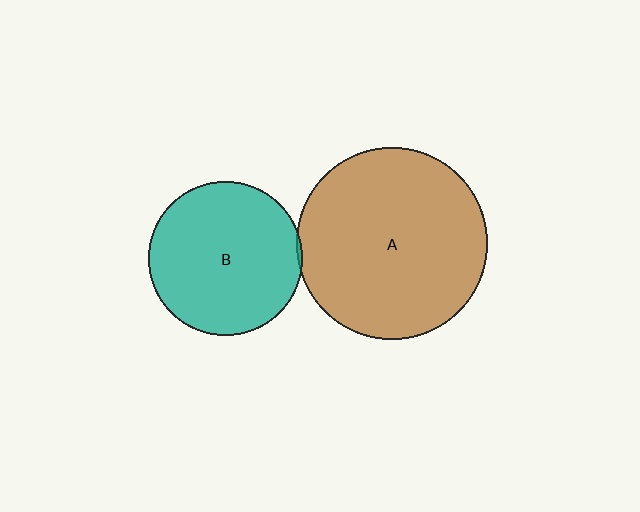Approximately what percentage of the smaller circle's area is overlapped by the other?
Approximately 5%.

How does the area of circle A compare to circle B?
Approximately 1.5 times.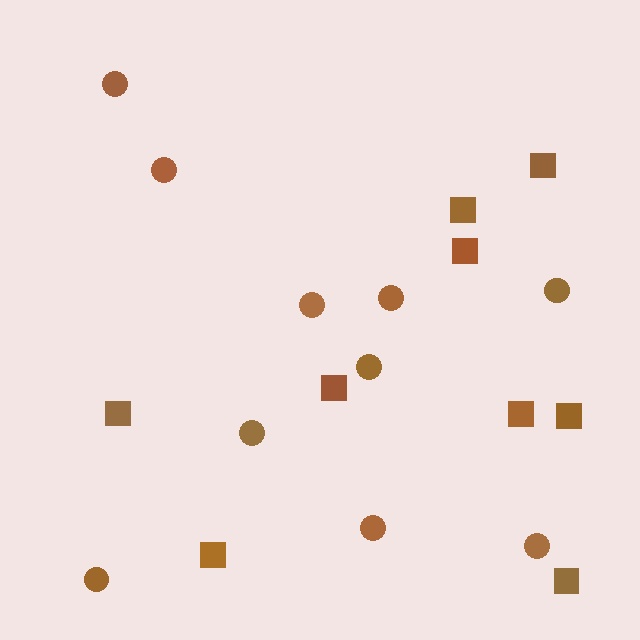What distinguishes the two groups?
There are 2 groups: one group of circles (10) and one group of squares (9).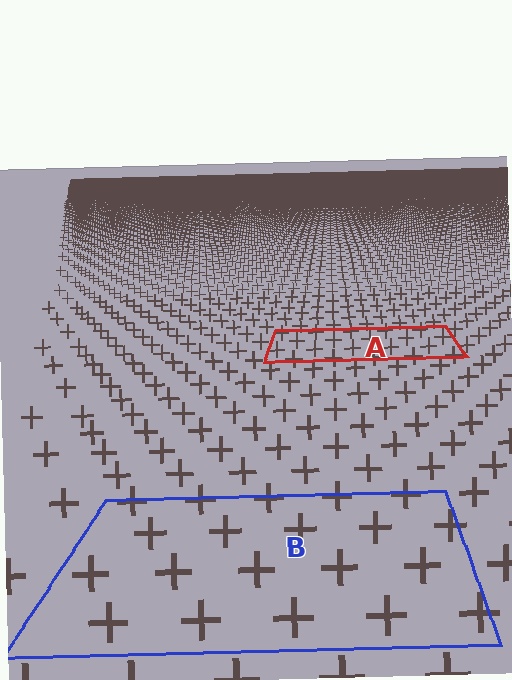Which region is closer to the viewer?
Region B is closer. The texture elements there are larger and more spread out.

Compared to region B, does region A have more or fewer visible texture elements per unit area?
Region A has more texture elements per unit area — they are packed more densely because it is farther away.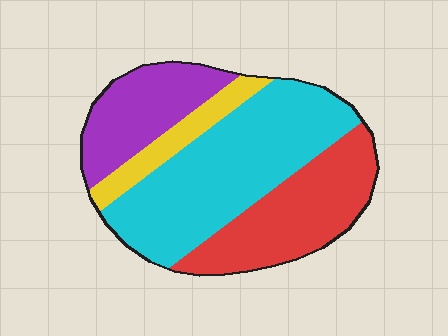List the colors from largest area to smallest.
From largest to smallest: cyan, red, purple, yellow.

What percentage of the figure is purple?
Purple covers 19% of the figure.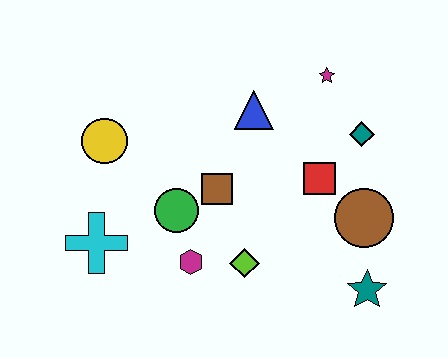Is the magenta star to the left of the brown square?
No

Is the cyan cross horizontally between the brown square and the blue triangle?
No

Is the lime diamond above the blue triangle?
No